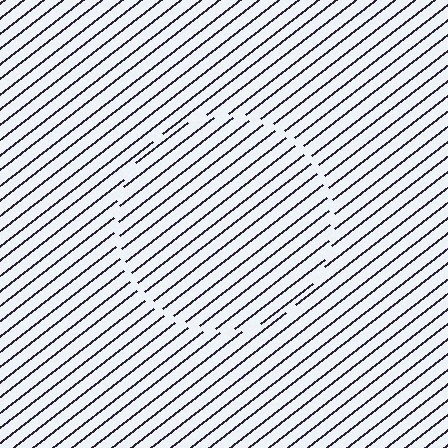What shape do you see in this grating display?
An illusory circle. The interior of the shape contains the same grating, shifted by half a period — the contour is defined by the phase discontinuity where line-ends from the inner and outer gratings abut.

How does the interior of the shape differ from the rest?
The interior of the shape contains the same grating, shifted by half a period — the contour is defined by the phase discontinuity where line-ends from the inner and outer gratings abut.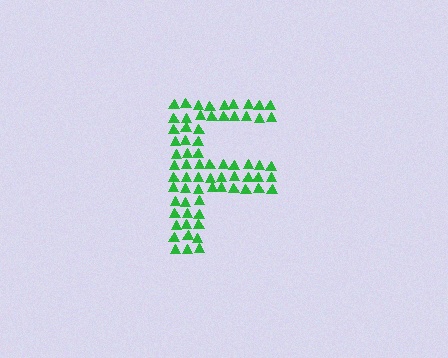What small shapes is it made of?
It is made of small triangles.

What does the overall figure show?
The overall figure shows the letter F.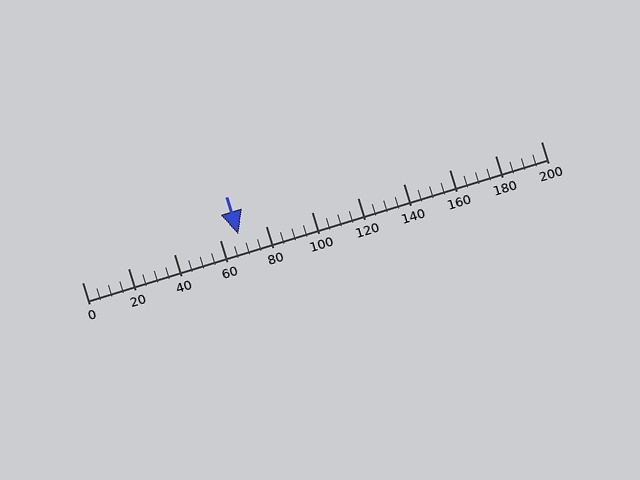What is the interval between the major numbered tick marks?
The major tick marks are spaced 20 units apart.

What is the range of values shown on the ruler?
The ruler shows values from 0 to 200.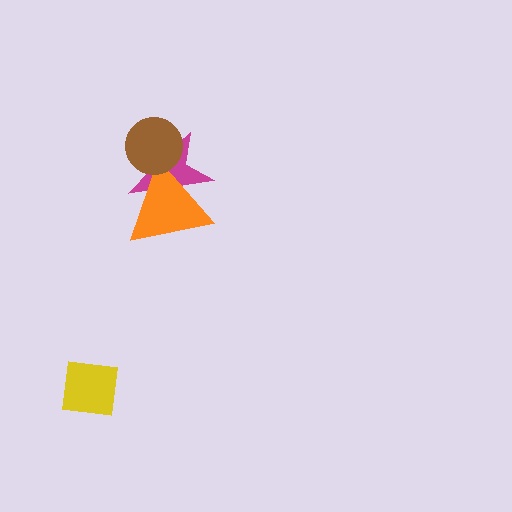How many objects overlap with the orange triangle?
2 objects overlap with the orange triangle.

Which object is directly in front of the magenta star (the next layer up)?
The orange triangle is directly in front of the magenta star.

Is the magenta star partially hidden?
Yes, it is partially covered by another shape.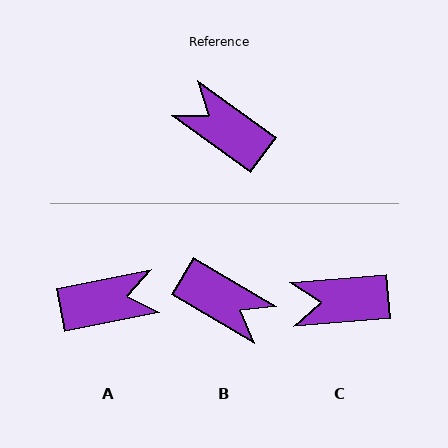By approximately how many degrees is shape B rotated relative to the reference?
Approximately 174 degrees clockwise.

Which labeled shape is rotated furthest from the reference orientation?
B, about 174 degrees away.